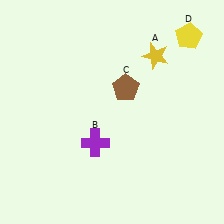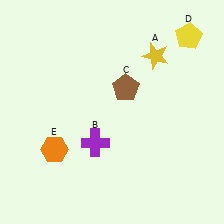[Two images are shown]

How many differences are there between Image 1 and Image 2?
There is 1 difference between the two images.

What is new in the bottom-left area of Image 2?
An orange hexagon (E) was added in the bottom-left area of Image 2.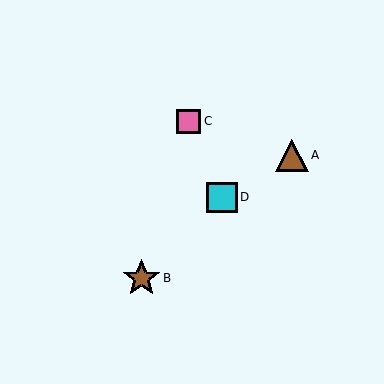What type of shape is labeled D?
Shape D is a cyan square.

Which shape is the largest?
The brown star (labeled B) is the largest.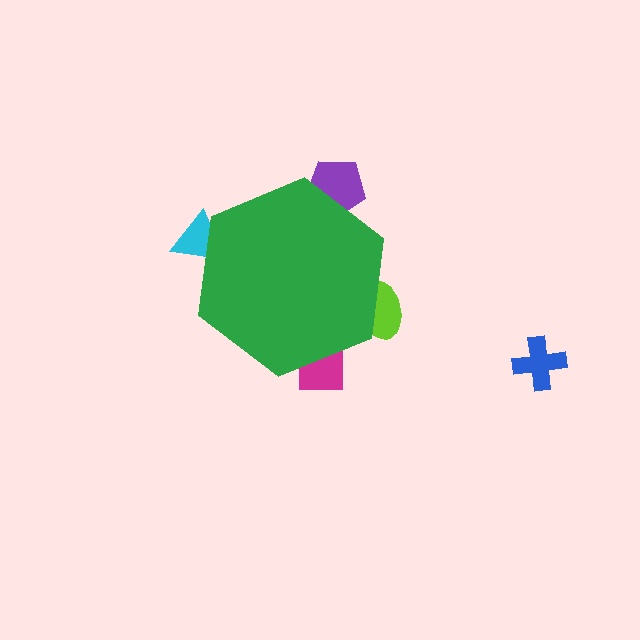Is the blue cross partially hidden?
No, the blue cross is fully visible.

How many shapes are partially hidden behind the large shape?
4 shapes are partially hidden.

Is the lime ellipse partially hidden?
Yes, the lime ellipse is partially hidden behind the green hexagon.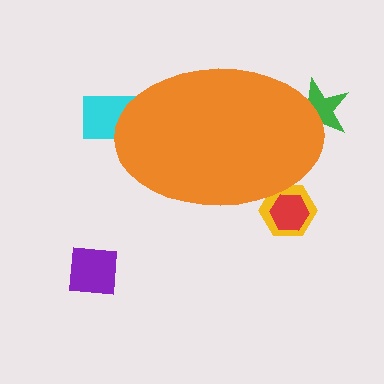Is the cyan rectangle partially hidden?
Yes, the cyan rectangle is partially hidden behind the orange ellipse.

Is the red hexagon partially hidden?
Yes, the red hexagon is partially hidden behind the orange ellipse.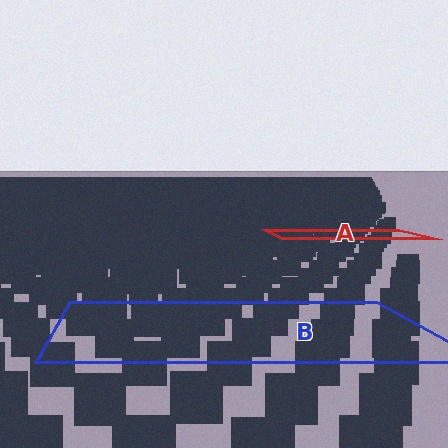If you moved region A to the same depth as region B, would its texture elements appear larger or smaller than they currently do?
They would appear larger. At a closer depth, the same texture elements are projected at a bigger on-screen size.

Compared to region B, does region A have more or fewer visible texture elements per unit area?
Region A has more texture elements per unit area — they are packed more densely because it is farther away.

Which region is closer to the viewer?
Region B is closer. The texture elements there are larger and more spread out.